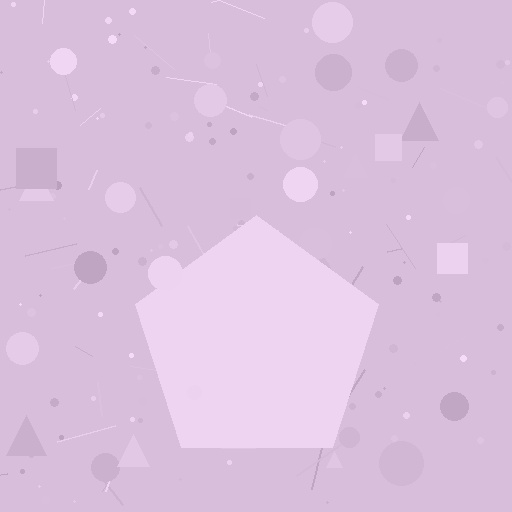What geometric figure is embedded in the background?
A pentagon is embedded in the background.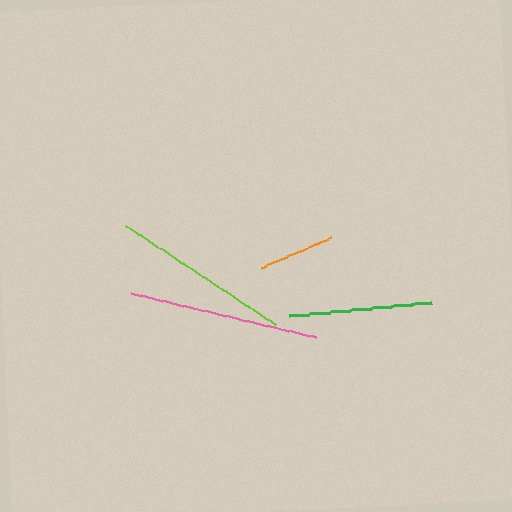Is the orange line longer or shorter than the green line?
The green line is longer than the orange line.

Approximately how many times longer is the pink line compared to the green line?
The pink line is approximately 1.3 times the length of the green line.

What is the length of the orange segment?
The orange segment is approximately 76 pixels long.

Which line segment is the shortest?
The orange line is the shortest at approximately 76 pixels.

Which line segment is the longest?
The pink line is the longest at approximately 191 pixels.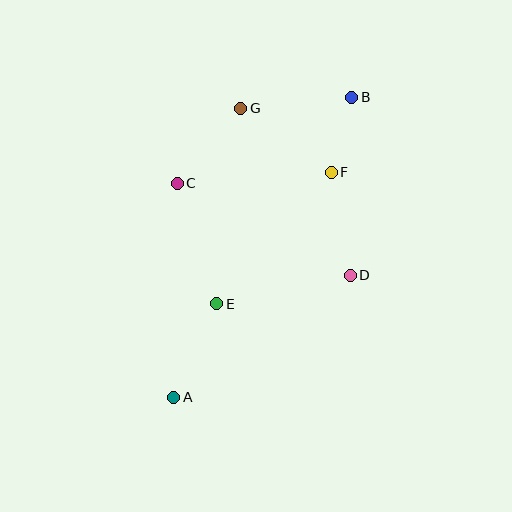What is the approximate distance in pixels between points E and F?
The distance between E and F is approximately 174 pixels.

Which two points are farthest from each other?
Points A and B are farthest from each other.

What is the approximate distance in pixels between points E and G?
The distance between E and G is approximately 197 pixels.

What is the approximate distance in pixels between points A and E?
The distance between A and E is approximately 103 pixels.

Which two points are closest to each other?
Points B and F are closest to each other.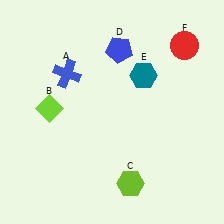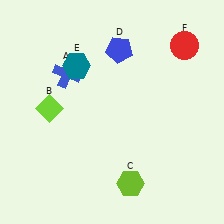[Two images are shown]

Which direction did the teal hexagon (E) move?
The teal hexagon (E) moved left.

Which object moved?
The teal hexagon (E) moved left.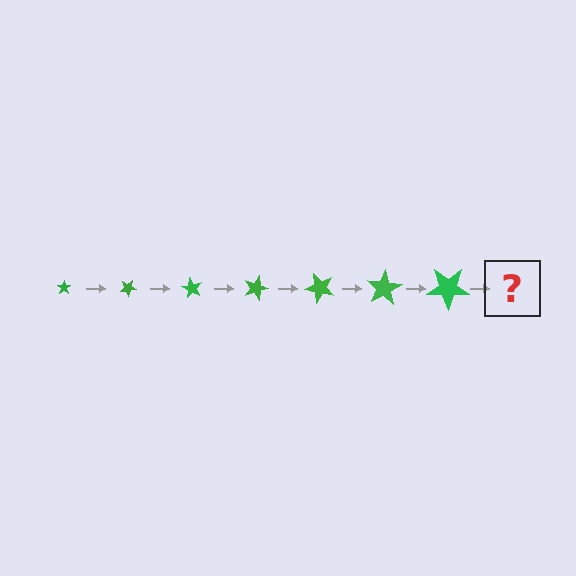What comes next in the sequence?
The next element should be a star, larger than the previous one and rotated 210 degrees from the start.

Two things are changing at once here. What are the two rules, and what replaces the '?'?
The two rules are that the star grows larger each step and it rotates 30 degrees each step. The '?' should be a star, larger than the previous one and rotated 210 degrees from the start.